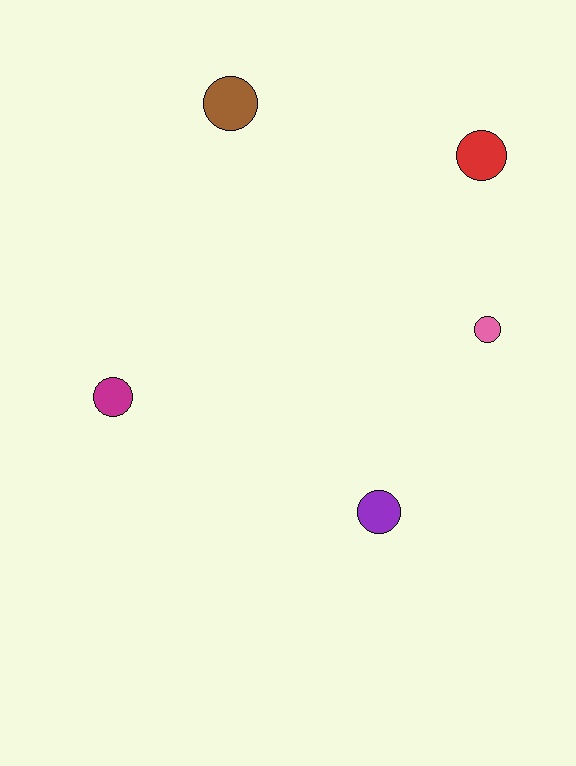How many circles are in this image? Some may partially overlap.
There are 5 circles.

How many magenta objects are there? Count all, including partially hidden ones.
There is 1 magenta object.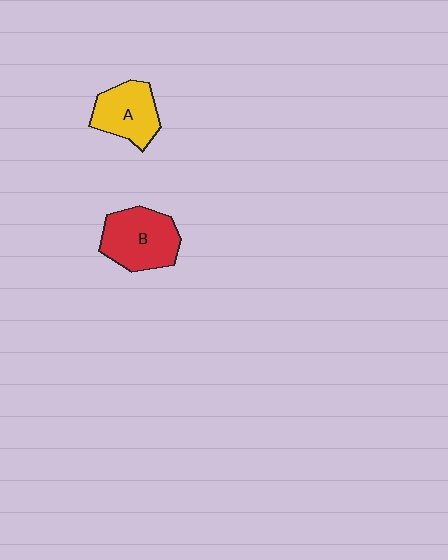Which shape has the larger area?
Shape B (red).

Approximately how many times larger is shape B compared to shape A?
Approximately 1.2 times.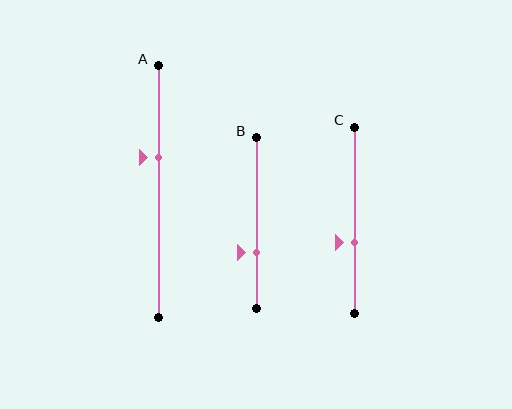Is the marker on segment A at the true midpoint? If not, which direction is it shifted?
No, the marker on segment A is shifted upward by about 14% of the segment length.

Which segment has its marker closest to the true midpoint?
Segment C has its marker closest to the true midpoint.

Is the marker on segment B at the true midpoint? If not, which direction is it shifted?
No, the marker on segment B is shifted downward by about 17% of the segment length.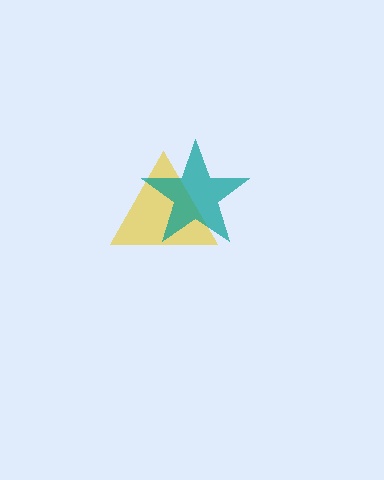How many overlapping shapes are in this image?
There are 2 overlapping shapes in the image.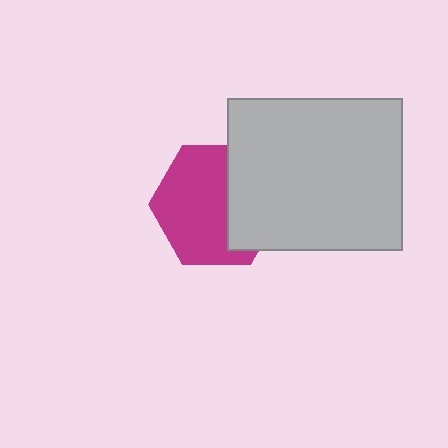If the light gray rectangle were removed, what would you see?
You would see the complete magenta hexagon.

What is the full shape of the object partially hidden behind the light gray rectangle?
The partially hidden object is a magenta hexagon.